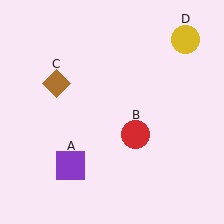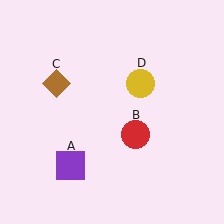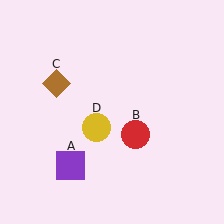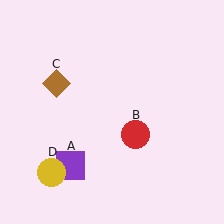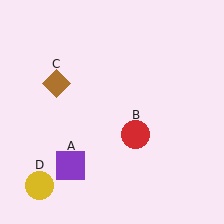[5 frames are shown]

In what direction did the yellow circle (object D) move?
The yellow circle (object D) moved down and to the left.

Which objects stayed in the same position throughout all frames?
Purple square (object A) and red circle (object B) and brown diamond (object C) remained stationary.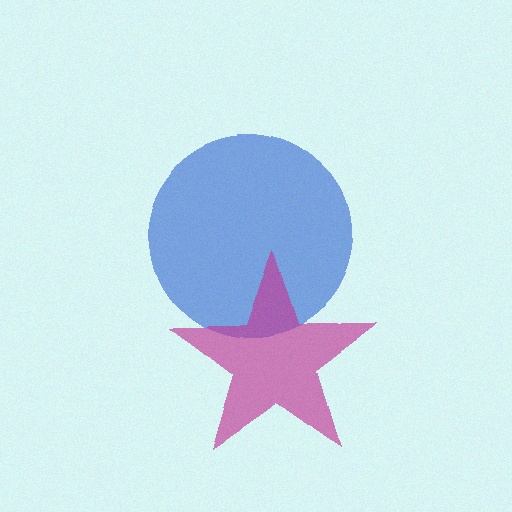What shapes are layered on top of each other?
The layered shapes are: a blue circle, a magenta star.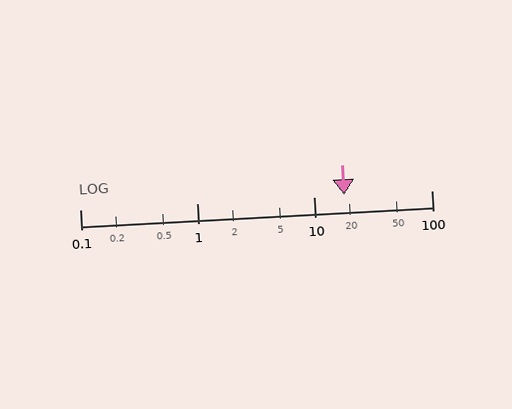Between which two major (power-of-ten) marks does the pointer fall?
The pointer is between 10 and 100.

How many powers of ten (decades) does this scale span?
The scale spans 3 decades, from 0.1 to 100.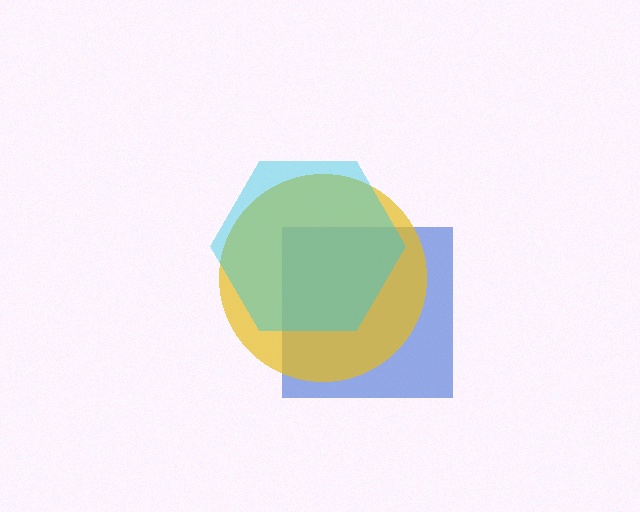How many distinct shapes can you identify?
There are 3 distinct shapes: a blue square, a yellow circle, a cyan hexagon.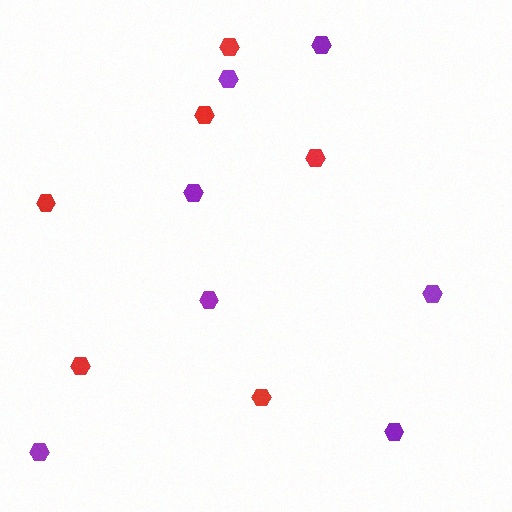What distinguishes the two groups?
There are 2 groups: one group of purple hexagons (7) and one group of red hexagons (6).